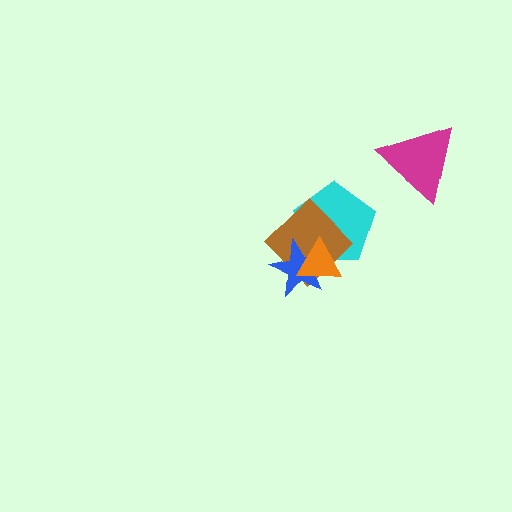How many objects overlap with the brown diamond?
3 objects overlap with the brown diamond.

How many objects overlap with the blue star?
3 objects overlap with the blue star.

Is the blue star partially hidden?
Yes, it is partially covered by another shape.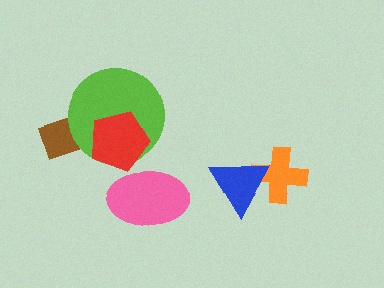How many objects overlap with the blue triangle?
1 object overlaps with the blue triangle.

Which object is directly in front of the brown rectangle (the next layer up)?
The lime circle is directly in front of the brown rectangle.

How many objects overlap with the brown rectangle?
2 objects overlap with the brown rectangle.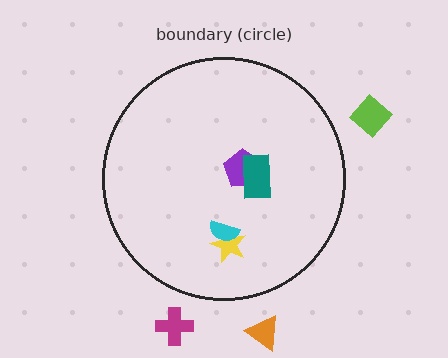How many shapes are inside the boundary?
4 inside, 3 outside.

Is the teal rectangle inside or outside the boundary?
Inside.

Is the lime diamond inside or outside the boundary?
Outside.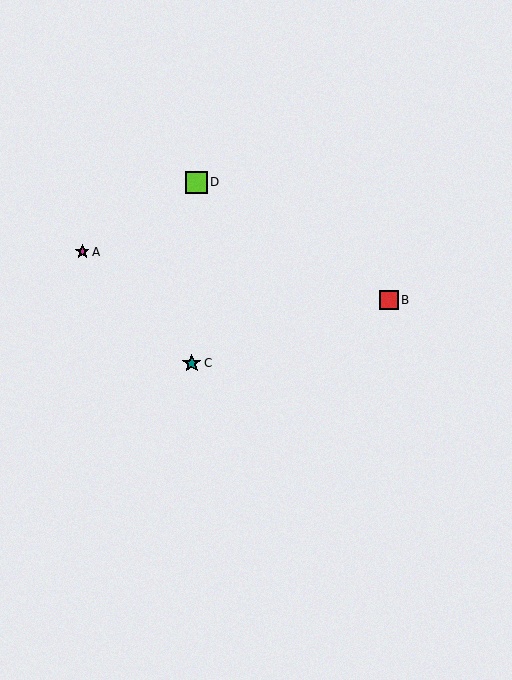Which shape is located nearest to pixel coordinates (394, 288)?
The red square (labeled B) at (389, 300) is nearest to that location.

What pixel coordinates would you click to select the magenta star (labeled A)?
Click at (82, 252) to select the magenta star A.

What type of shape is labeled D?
Shape D is a lime square.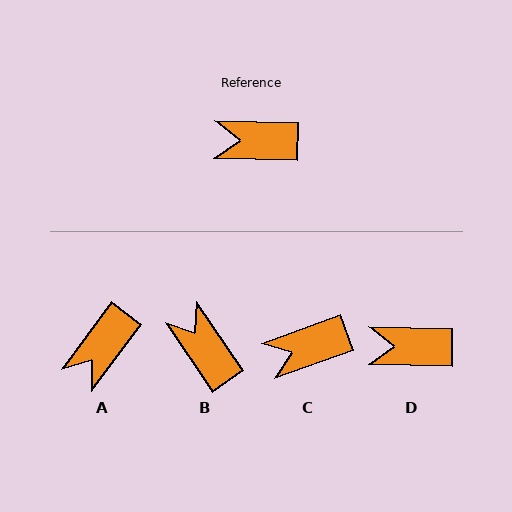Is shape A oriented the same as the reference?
No, it is off by about 55 degrees.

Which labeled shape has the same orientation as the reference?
D.